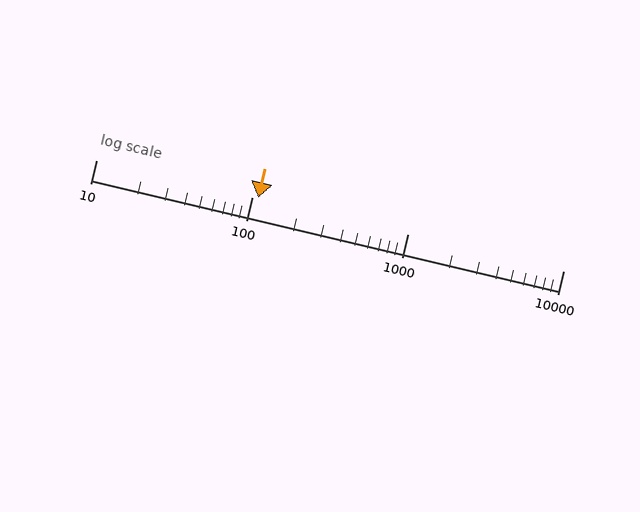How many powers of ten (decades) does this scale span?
The scale spans 3 decades, from 10 to 10000.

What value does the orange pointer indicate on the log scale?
The pointer indicates approximately 110.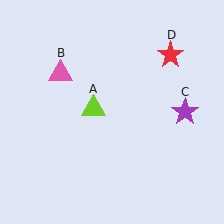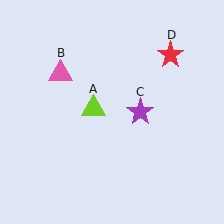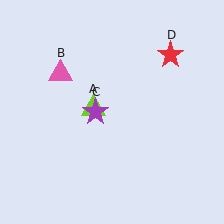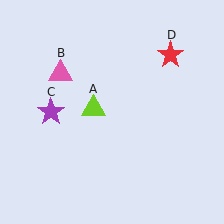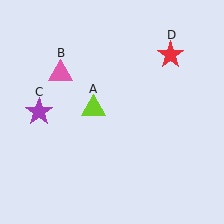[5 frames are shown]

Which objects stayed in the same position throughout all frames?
Lime triangle (object A) and pink triangle (object B) and red star (object D) remained stationary.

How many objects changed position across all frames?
1 object changed position: purple star (object C).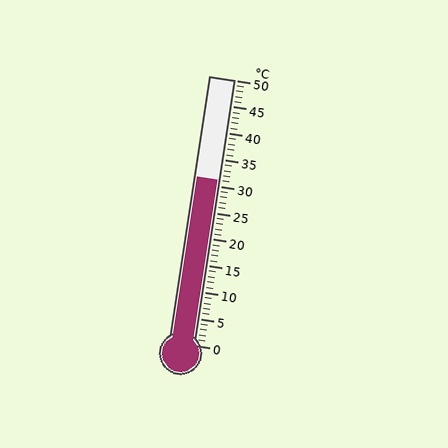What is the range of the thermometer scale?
The thermometer scale ranges from 0°C to 50°C.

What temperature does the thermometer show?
The thermometer shows approximately 31°C.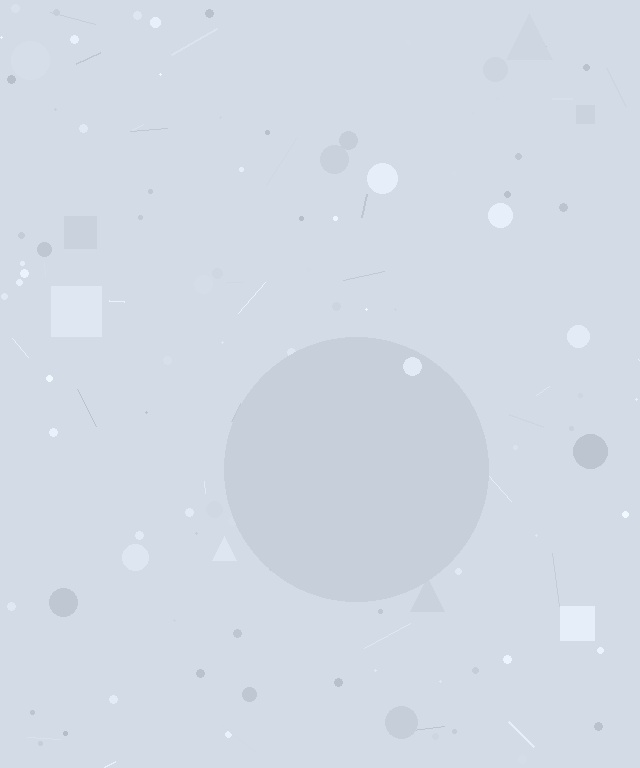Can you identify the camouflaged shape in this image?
The camouflaged shape is a circle.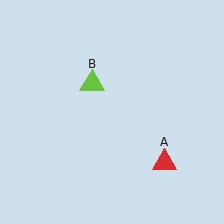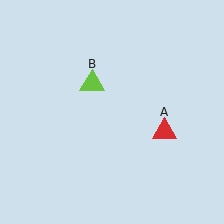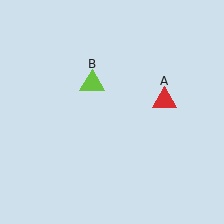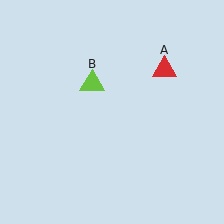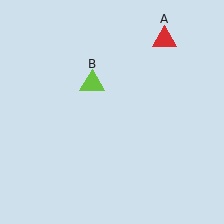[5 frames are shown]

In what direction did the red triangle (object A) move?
The red triangle (object A) moved up.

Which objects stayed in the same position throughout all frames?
Lime triangle (object B) remained stationary.